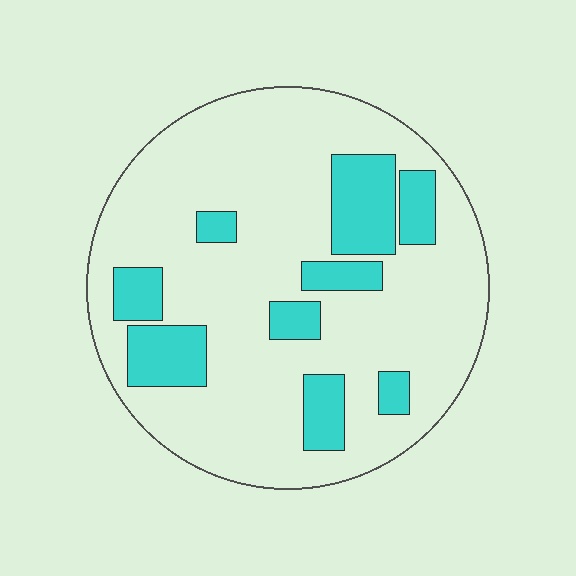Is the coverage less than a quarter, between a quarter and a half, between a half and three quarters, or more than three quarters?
Less than a quarter.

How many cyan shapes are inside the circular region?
9.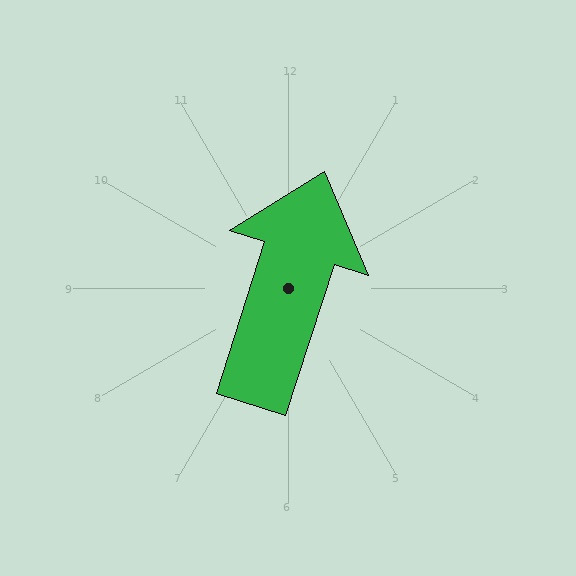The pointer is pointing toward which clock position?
Roughly 1 o'clock.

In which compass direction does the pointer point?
North.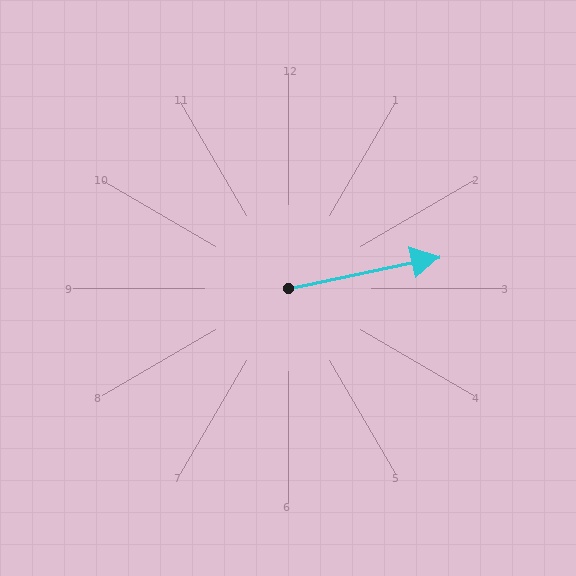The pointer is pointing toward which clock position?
Roughly 3 o'clock.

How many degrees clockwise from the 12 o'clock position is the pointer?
Approximately 78 degrees.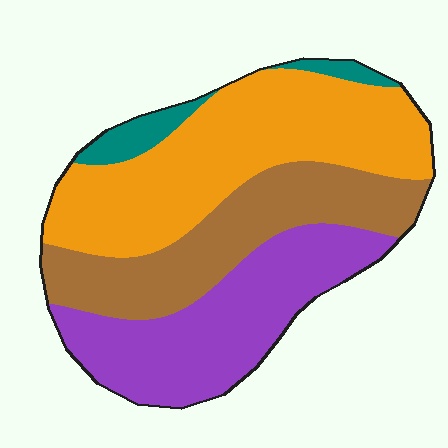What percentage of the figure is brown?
Brown covers 26% of the figure.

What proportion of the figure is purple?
Purple takes up between a sixth and a third of the figure.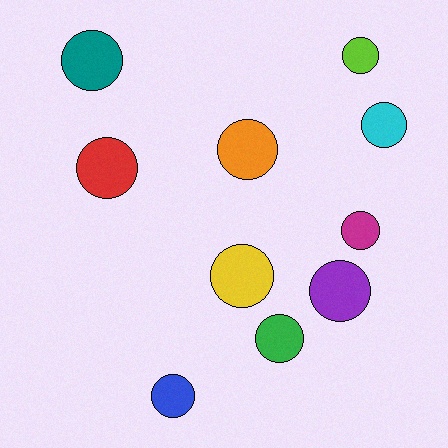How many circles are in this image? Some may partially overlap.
There are 10 circles.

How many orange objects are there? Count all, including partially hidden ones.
There is 1 orange object.